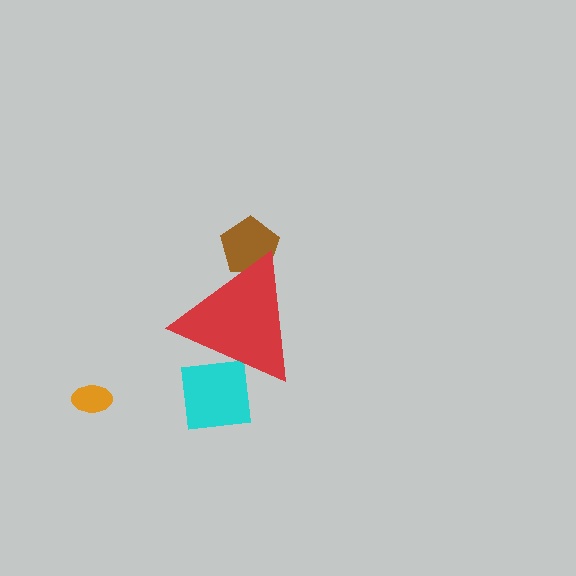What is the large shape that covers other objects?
A red triangle.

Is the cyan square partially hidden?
Yes, the cyan square is partially hidden behind the red triangle.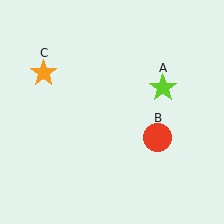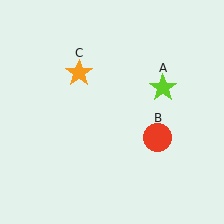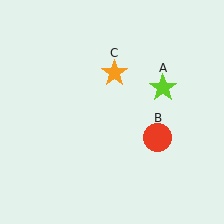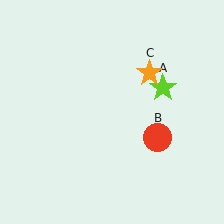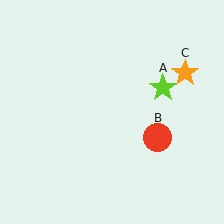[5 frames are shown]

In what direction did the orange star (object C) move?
The orange star (object C) moved right.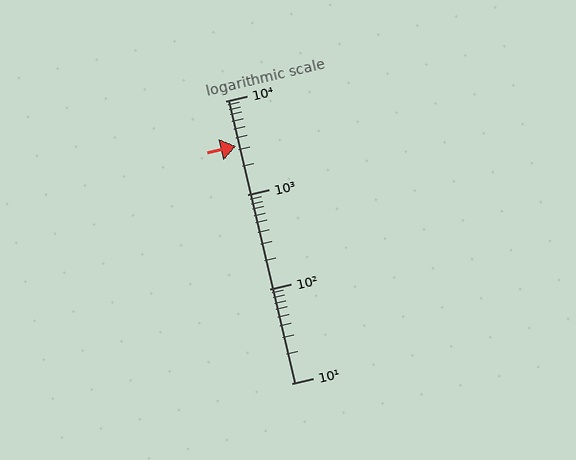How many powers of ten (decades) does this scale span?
The scale spans 3 decades, from 10 to 10000.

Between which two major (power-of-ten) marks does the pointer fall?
The pointer is between 1000 and 10000.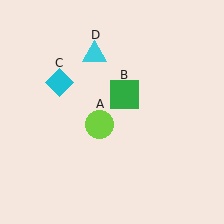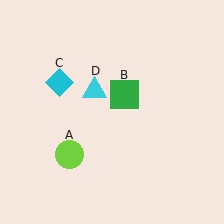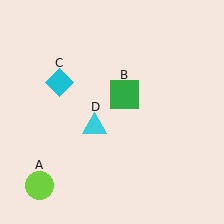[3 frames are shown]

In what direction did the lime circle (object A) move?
The lime circle (object A) moved down and to the left.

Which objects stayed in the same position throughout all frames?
Green square (object B) and cyan diamond (object C) remained stationary.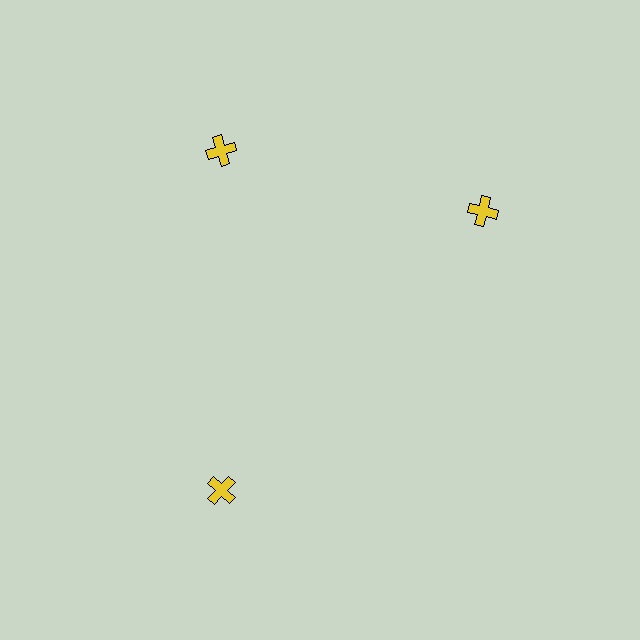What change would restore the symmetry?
The symmetry would be restored by rotating it back into even spacing with its neighbors so that all 3 crosses sit at equal angles and equal distance from the center.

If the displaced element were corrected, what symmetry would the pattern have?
It would have 3-fold rotational symmetry — the pattern would map onto itself every 120 degrees.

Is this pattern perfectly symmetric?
No. The 3 yellow crosses are arranged in a ring, but one element near the 3 o'clock position is rotated out of alignment along the ring, breaking the 3-fold rotational symmetry.